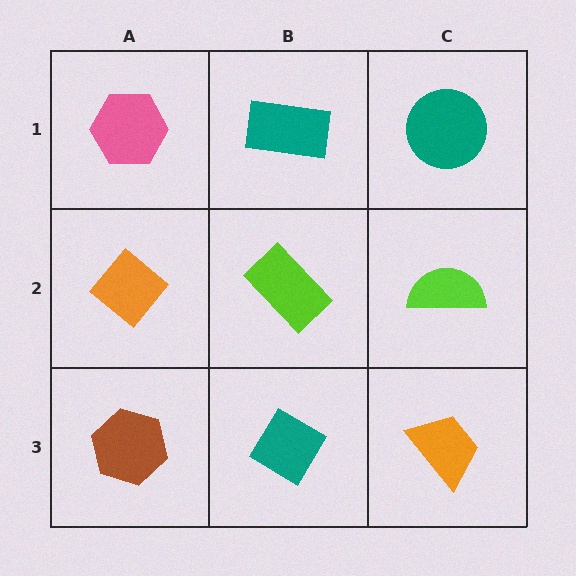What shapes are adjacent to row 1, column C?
A lime semicircle (row 2, column C), a teal rectangle (row 1, column B).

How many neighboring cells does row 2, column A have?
3.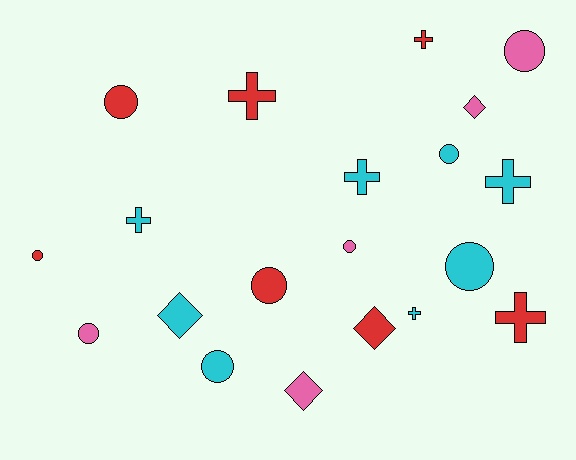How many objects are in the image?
There are 20 objects.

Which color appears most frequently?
Cyan, with 8 objects.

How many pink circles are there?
There are 3 pink circles.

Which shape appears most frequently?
Circle, with 9 objects.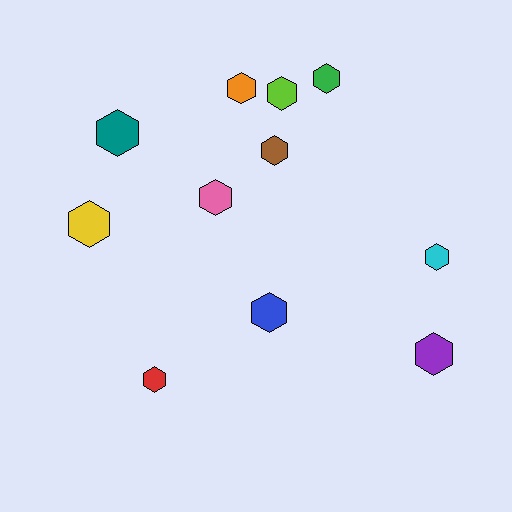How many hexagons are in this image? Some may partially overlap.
There are 11 hexagons.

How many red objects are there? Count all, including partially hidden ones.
There is 1 red object.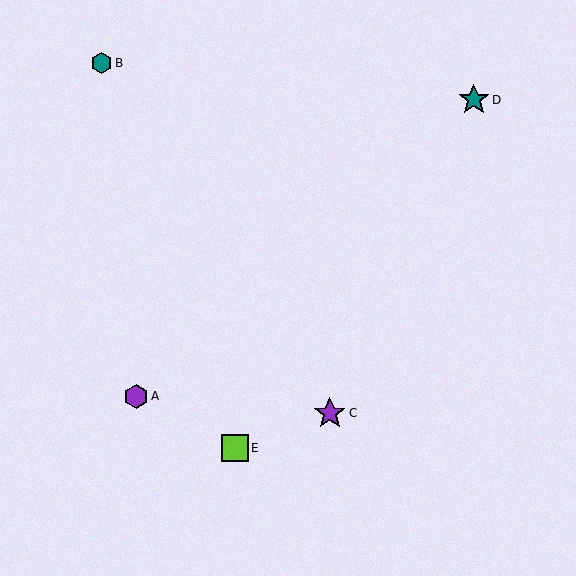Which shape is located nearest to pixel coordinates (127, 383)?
The purple hexagon (labeled A) at (136, 396) is nearest to that location.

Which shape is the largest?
The purple star (labeled C) is the largest.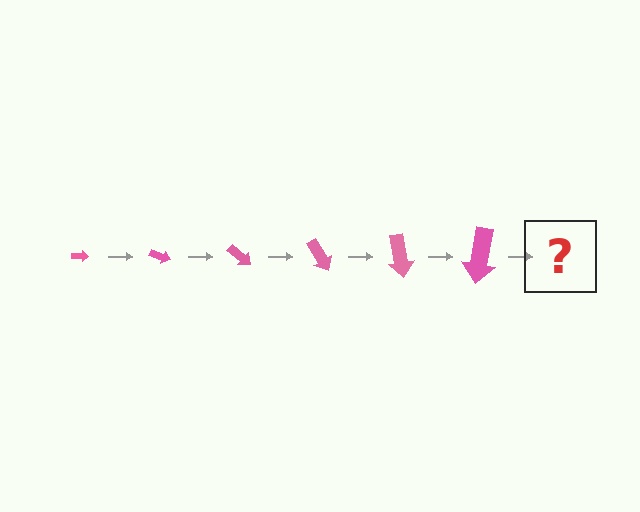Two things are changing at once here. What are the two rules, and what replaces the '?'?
The two rules are that the arrow grows larger each step and it rotates 20 degrees each step. The '?' should be an arrow, larger than the previous one and rotated 120 degrees from the start.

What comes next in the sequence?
The next element should be an arrow, larger than the previous one and rotated 120 degrees from the start.